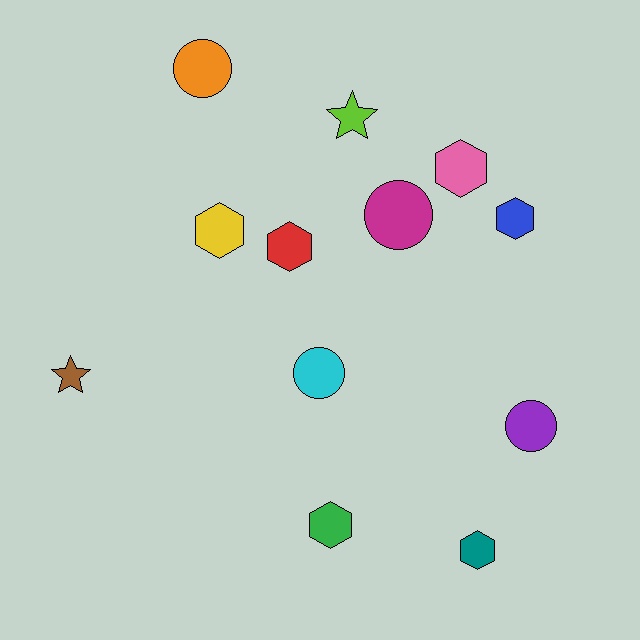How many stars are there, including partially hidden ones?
There are 2 stars.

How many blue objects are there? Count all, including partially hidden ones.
There is 1 blue object.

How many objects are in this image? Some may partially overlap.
There are 12 objects.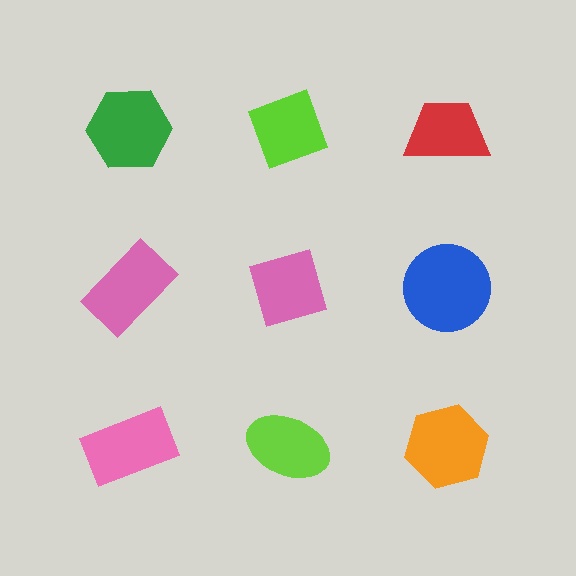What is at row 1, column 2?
A lime diamond.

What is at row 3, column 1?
A pink rectangle.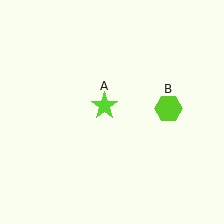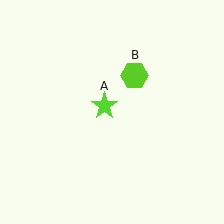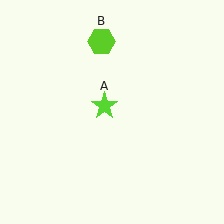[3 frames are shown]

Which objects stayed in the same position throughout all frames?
Lime star (object A) remained stationary.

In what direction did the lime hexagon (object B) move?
The lime hexagon (object B) moved up and to the left.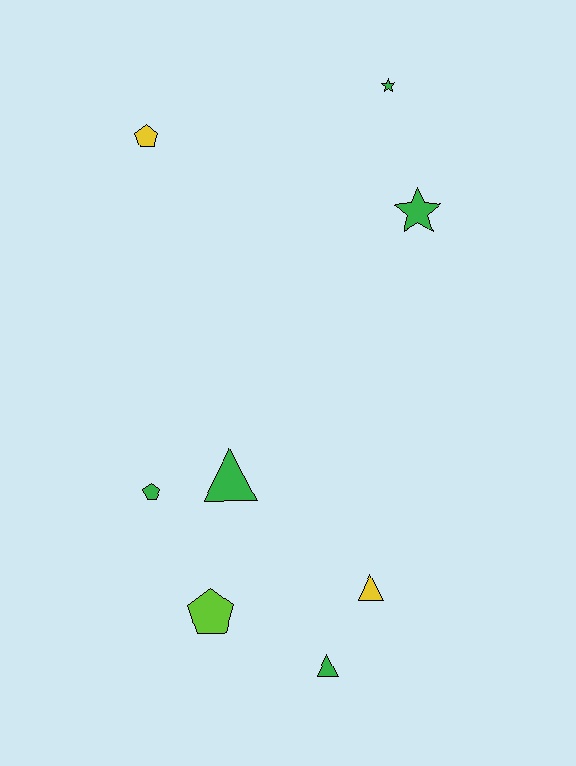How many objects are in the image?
There are 8 objects.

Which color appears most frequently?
Green, with 5 objects.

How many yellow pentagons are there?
There is 1 yellow pentagon.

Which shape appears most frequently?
Pentagon, with 3 objects.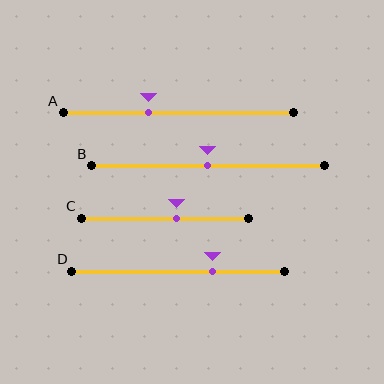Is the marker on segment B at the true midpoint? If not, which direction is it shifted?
Yes, the marker on segment B is at the true midpoint.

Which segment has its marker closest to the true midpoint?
Segment B has its marker closest to the true midpoint.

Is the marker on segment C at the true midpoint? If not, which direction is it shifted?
No, the marker on segment C is shifted to the right by about 7% of the segment length.